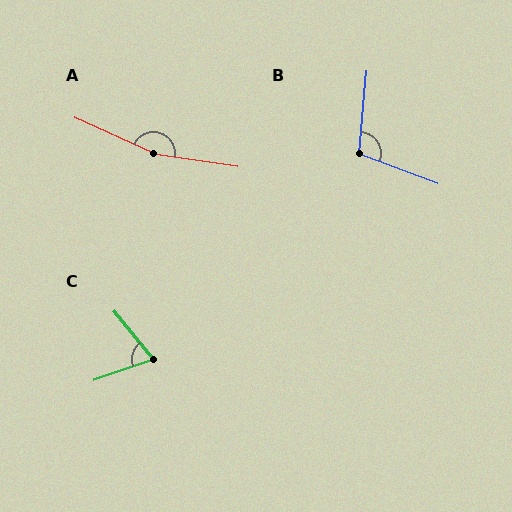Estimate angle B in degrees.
Approximately 105 degrees.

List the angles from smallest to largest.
C (69°), B (105°), A (164°).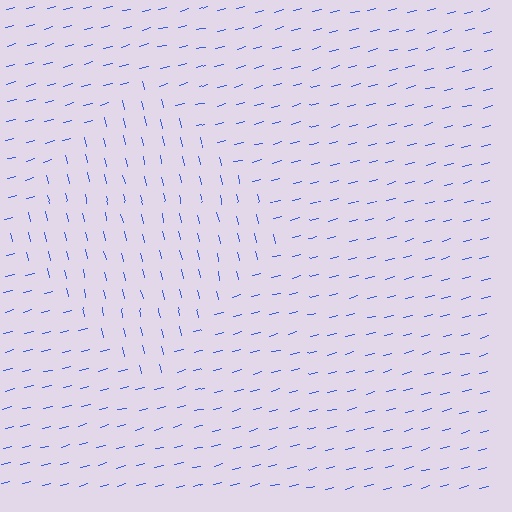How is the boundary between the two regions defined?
The boundary is defined purely by a change in line orientation (approximately 89 degrees difference). All lines are the same color and thickness.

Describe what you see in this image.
The image is filled with small blue line segments. A diamond region in the image has lines oriented differently from the surrounding lines, creating a visible texture boundary.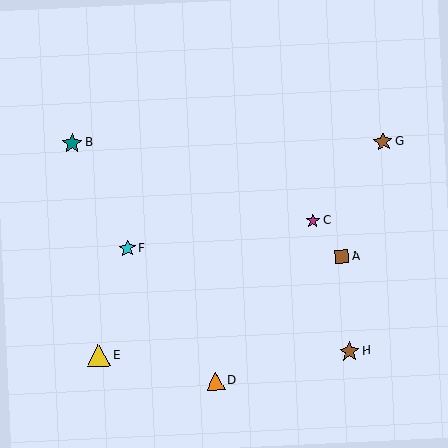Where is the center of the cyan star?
The center of the cyan star is at (127, 248).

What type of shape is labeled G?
Shape G is a brown star.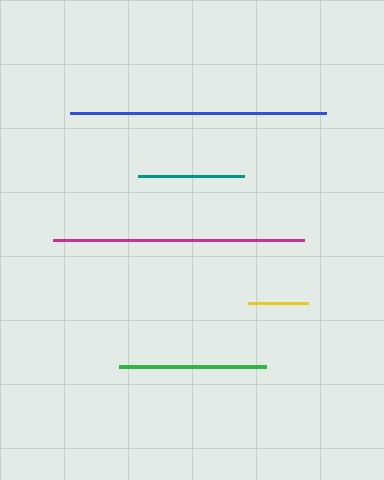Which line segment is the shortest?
The yellow line is the shortest at approximately 61 pixels.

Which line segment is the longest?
The blue line is the longest at approximately 256 pixels.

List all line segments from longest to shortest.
From longest to shortest: blue, magenta, green, teal, yellow.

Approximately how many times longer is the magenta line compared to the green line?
The magenta line is approximately 1.7 times the length of the green line.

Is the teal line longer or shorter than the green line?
The green line is longer than the teal line.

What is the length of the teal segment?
The teal segment is approximately 106 pixels long.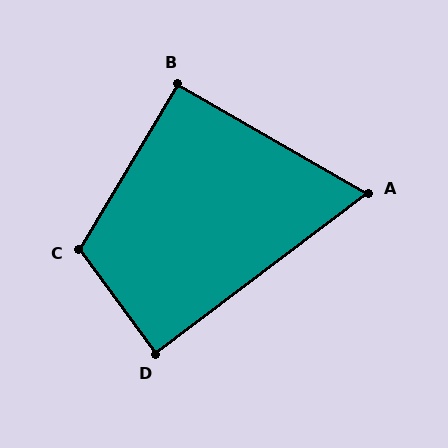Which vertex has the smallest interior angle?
A, at approximately 67 degrees.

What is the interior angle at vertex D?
Approximately 89 degrees (approximately right).